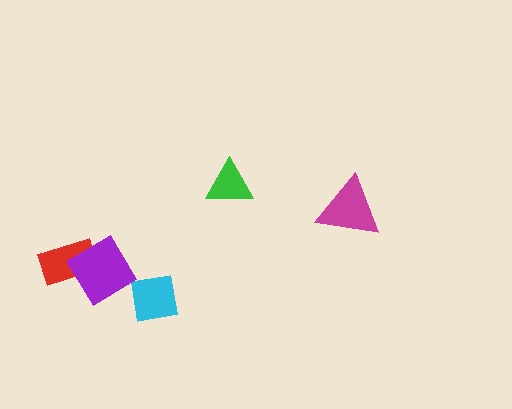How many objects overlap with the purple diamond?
1 object overlaps with the purple diamond.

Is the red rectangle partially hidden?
Yes, it is partially covered by another shape.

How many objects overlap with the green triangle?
0 objects overlap with the green triangle.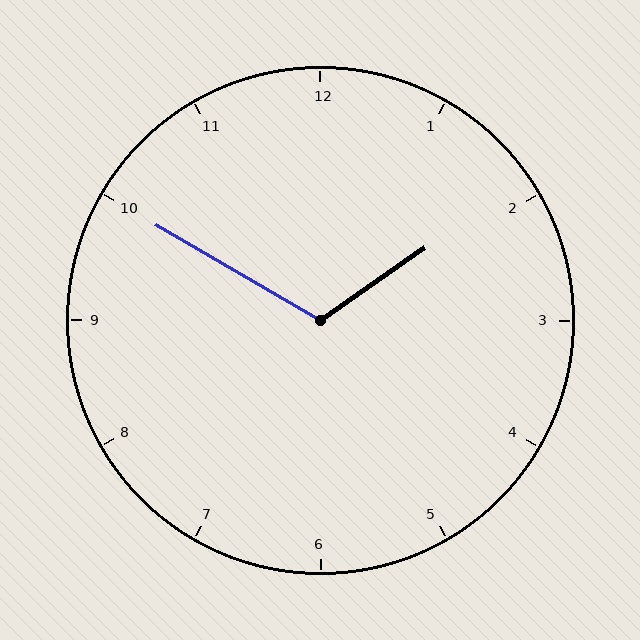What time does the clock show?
1:50.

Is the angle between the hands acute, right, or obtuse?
It is obtuse.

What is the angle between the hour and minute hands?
Approximately 115 degrees.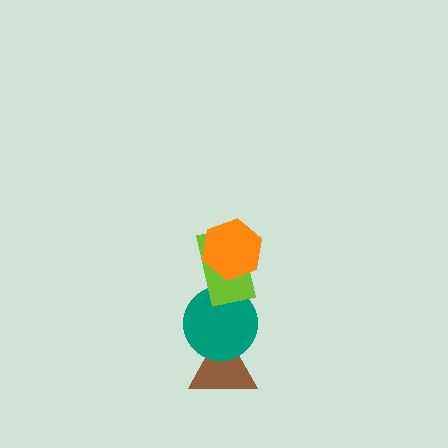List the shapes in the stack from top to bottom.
From top to bottom: the orange hexagon, the lime rectangle, the teal circle, the brown triangle.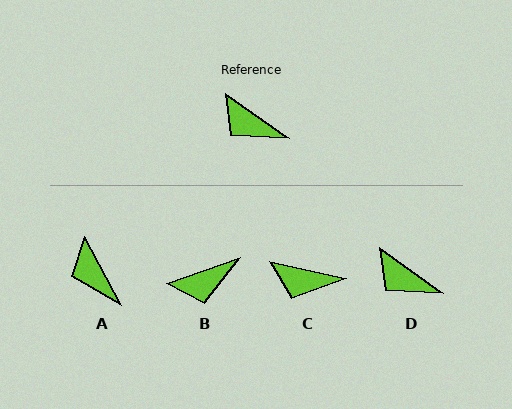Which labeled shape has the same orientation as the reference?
D.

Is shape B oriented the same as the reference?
No, it is off by about 55 degrees.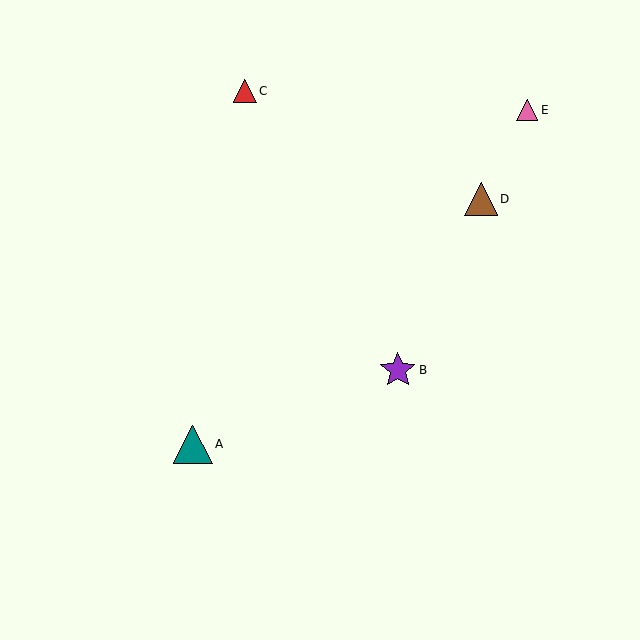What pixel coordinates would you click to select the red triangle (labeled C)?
Click at (245, 91) to select the red triangle C.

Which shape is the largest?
The teal triangle (labeled A) is the largest.